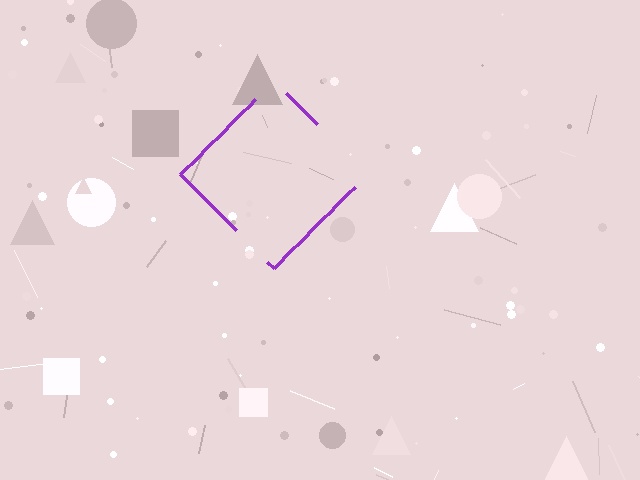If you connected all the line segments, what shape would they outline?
They would outline a diamond.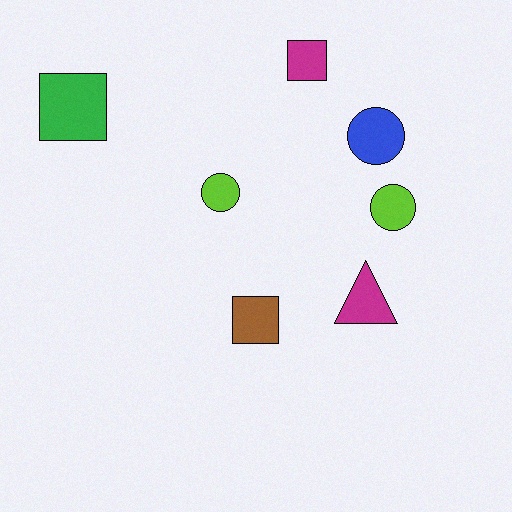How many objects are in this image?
There are 7 objects.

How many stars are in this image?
There are no stars.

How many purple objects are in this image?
There are no purple objects.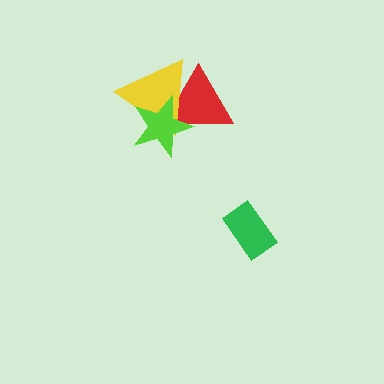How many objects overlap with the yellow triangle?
2 objects overlap with the yellow triangle.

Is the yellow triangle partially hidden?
Yes, it is partially covered by another shape.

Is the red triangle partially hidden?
Yes, it is partially covered by another shape.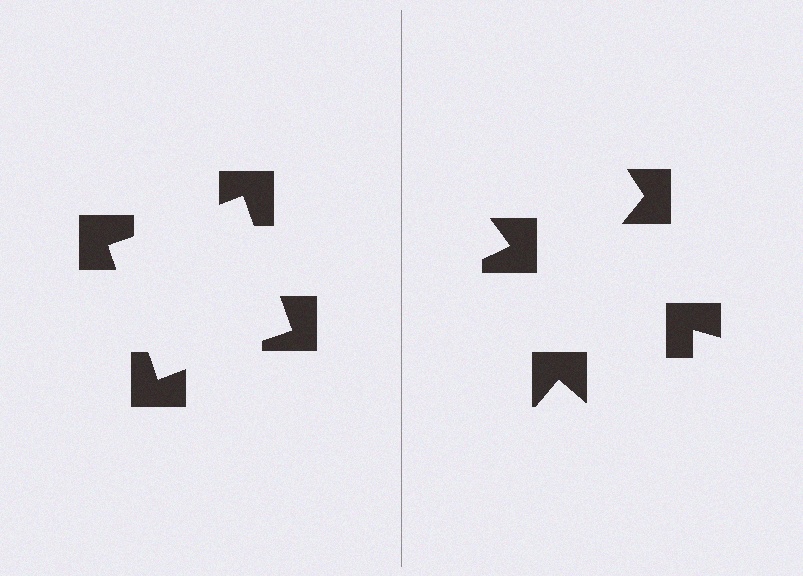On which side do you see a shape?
An illusory square appears on the left side. On the right side the wedge cuts are rotated, so no coherent shape forms.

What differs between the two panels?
The notched squares are positioned identically on both sides; only the wedge orientations differ. On the left they align to a square; on the right they are misaligned.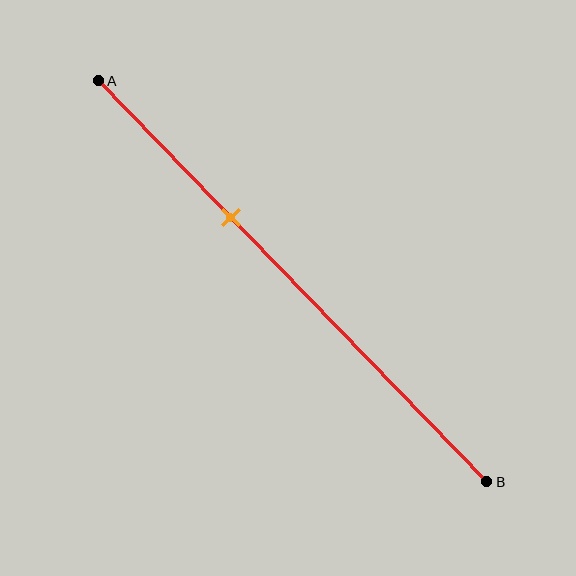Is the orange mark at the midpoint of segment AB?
No, the mark is at about 35% from A, not at the 50% midpoint.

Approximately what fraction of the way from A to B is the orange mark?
The orange mark is approximately 35% of the way from A to B.